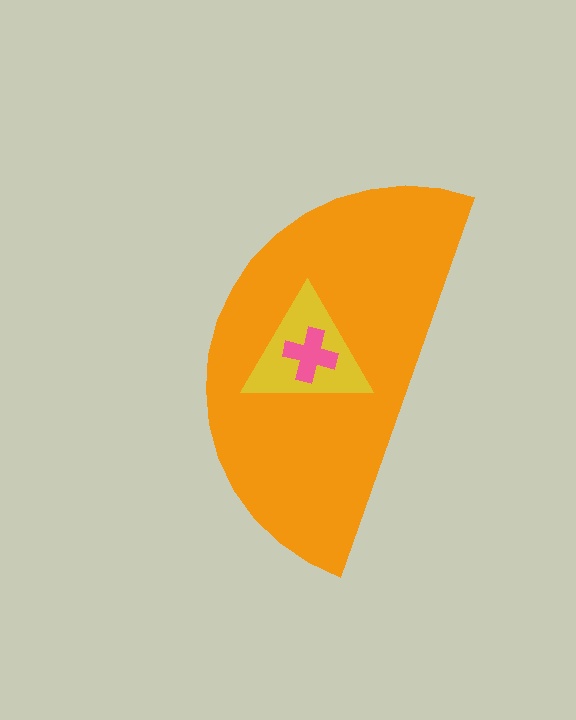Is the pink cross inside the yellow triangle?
Yes.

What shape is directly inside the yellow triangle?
The pink cross.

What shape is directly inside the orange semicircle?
The yellow triangle.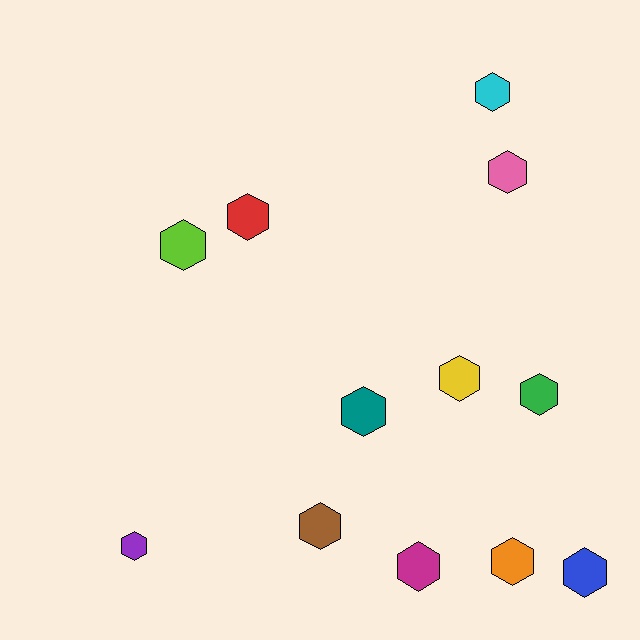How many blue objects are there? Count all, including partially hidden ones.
There is 1 blue object.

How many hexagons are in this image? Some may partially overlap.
There are 12 hexagons.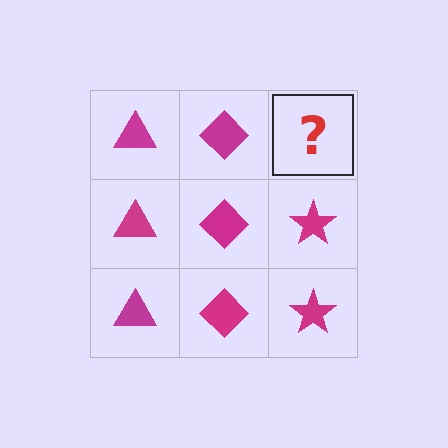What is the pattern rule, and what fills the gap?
The rule is that each column has a consistent shape. The gap should be filled with a magenta star.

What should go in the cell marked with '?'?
The missing cell should contain a magenta star.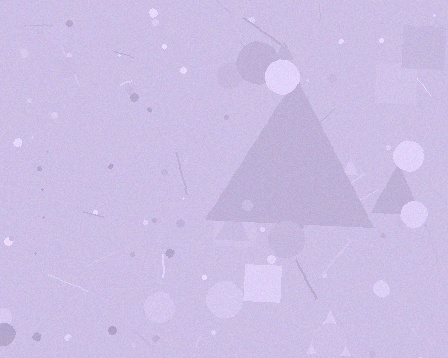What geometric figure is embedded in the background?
A triangle is embedded in the background.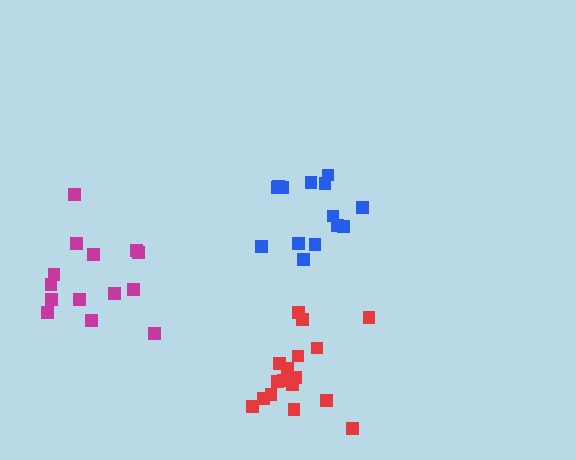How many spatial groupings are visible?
There are 3 spatial groupings.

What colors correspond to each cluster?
The clusters are colored: blue, magenta, red.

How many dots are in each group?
Group 1: 14 dots, Group 2: 14 dots, Group 3: 18 dots (46 total).